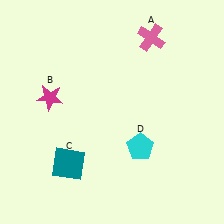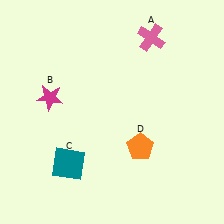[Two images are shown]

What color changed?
The pentagon (D) changed from cyan in Image 1 to orange in Image 2.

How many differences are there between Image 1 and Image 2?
There is 1 difference between the two images.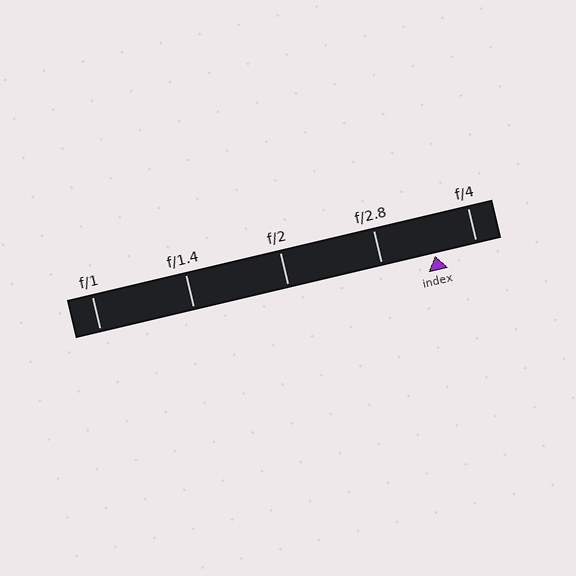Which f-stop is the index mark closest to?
The index mark is closest to f/4.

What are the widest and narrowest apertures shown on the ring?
The widest aperture shown is f/1 and the narrowest is f/4.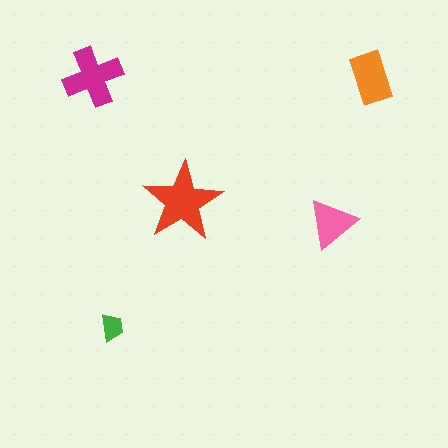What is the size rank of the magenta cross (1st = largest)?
2nd.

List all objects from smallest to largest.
The green trapezoid, the pink triangle, the orange rectangle, the magenta cross, the red star.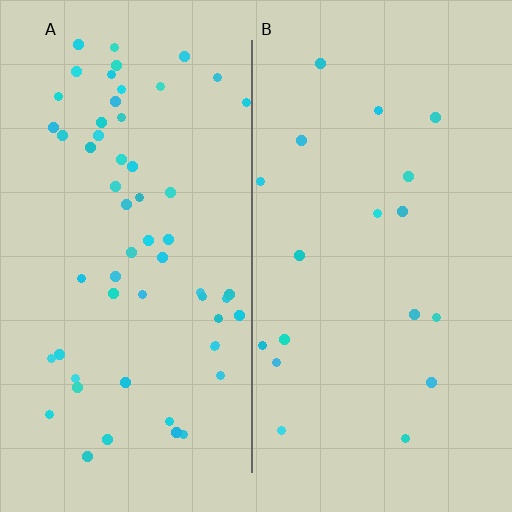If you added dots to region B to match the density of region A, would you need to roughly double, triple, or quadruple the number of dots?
Approximately triple.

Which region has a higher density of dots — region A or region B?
A (the left).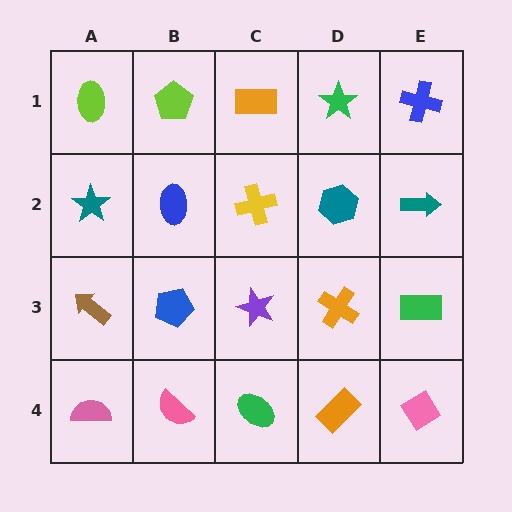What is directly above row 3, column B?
A blue ellipse.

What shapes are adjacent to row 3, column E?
A teal arrow (row 2, column E), a pink diamond (row 4, column E), an orange cross (row 3, column D).